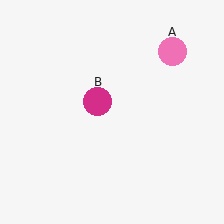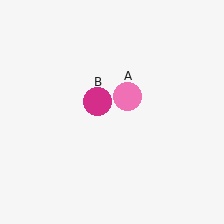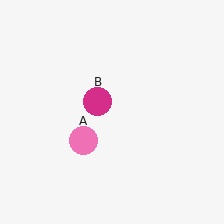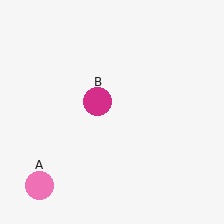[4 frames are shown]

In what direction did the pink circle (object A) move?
The pink circle (object A) moved down and to the left.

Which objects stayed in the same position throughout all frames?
Magenta circle (object B) remained stationary.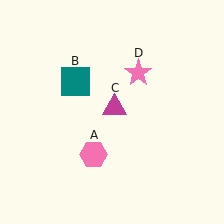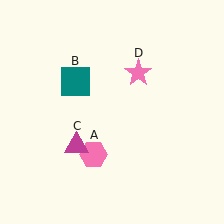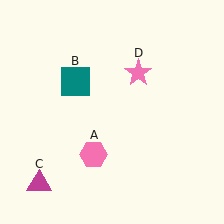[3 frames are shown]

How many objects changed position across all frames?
1 object changed position: magenta triangle (object C).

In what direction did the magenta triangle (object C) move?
The magenta triangle (object C) moved down and to the left.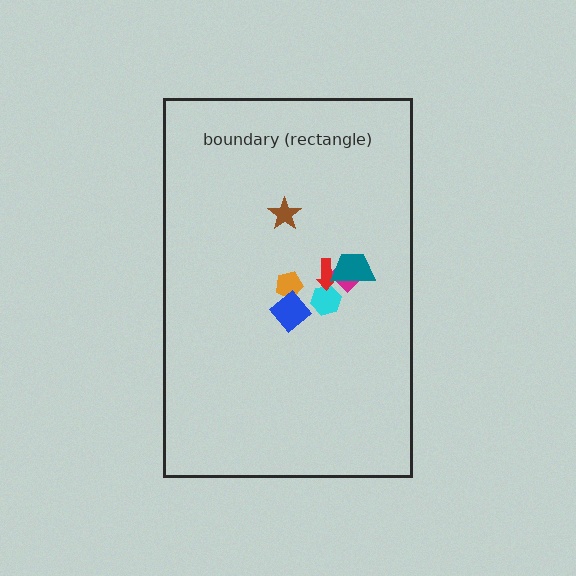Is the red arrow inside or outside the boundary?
Inside.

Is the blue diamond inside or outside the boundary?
Inside.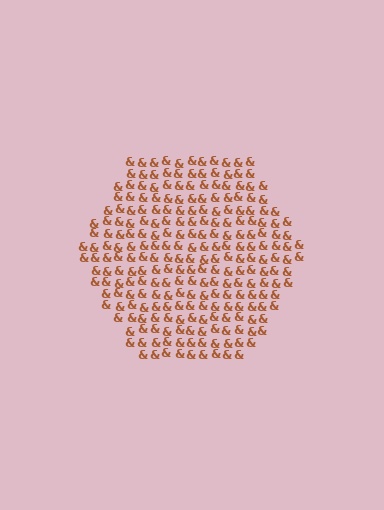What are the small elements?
The small elements are ampersands.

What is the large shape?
The large shape is a hexagon.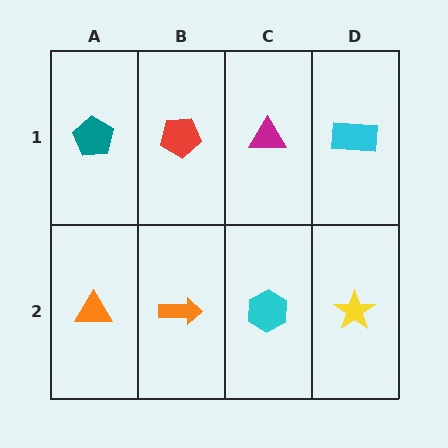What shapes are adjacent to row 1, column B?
An orange arrow (row 2, column B), a teal pentagon (row 1, column A), a magenta triangle (row 1, column C).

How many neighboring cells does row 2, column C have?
3.